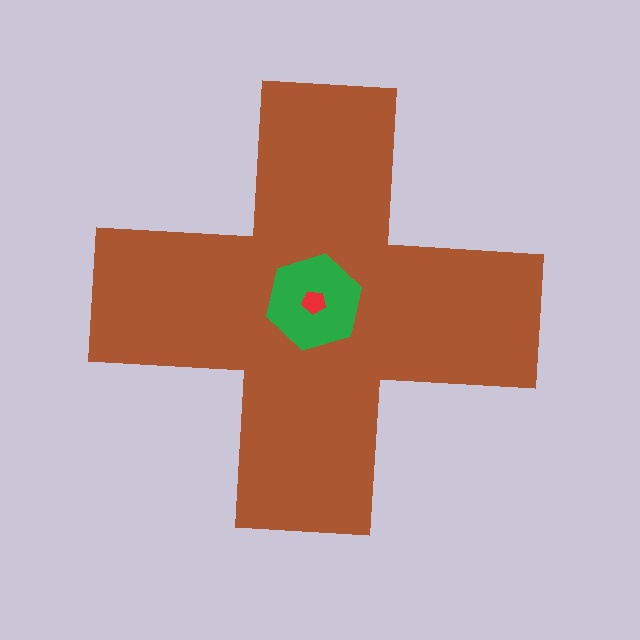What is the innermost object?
The red pentagon.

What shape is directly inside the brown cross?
The green hexagon.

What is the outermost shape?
The brown cross.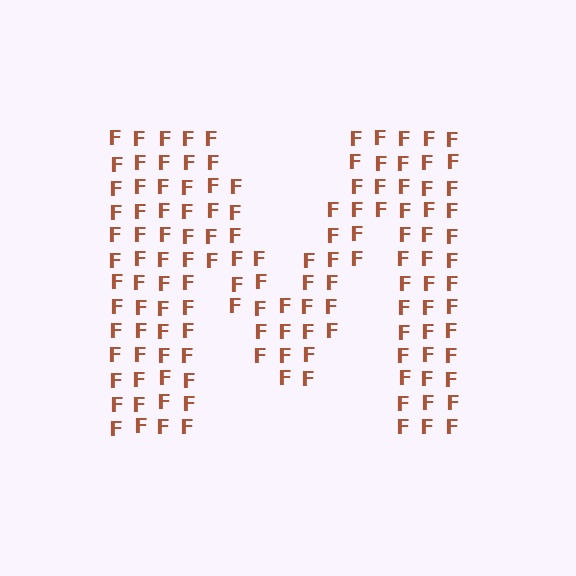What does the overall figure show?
The overall figure shows the letter M.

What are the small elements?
The small elements are letter F's.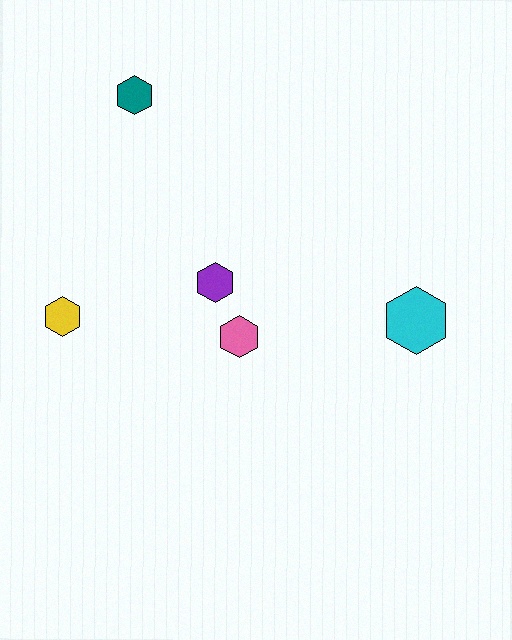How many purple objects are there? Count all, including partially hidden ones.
There is 1 purple object.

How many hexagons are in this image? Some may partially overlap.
There are 5 hexagons.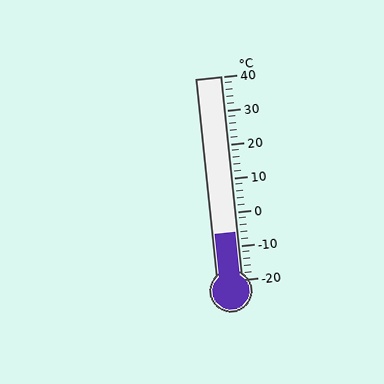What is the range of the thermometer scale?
The thermometer scale ranges from -20°C to 40°C.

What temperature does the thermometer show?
The thermometer shows approximately -6°C.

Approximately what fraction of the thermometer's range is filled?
The thermometer is filled to approximately 25% of its range.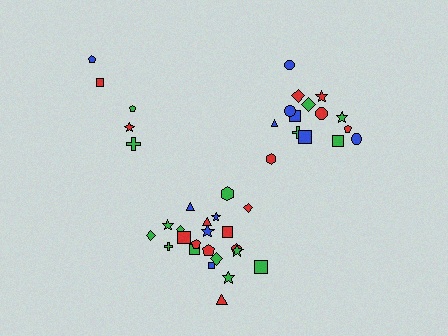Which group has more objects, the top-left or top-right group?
The top-right group.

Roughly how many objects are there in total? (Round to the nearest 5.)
Roughly 40 objects in total.